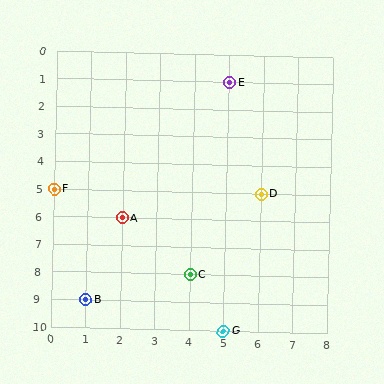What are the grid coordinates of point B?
Point B is at grid coordinates (1, 9).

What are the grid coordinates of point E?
Point E is at grid coordinates (5, 1).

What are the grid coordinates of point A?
Point A is at grid coordinates (2, 6).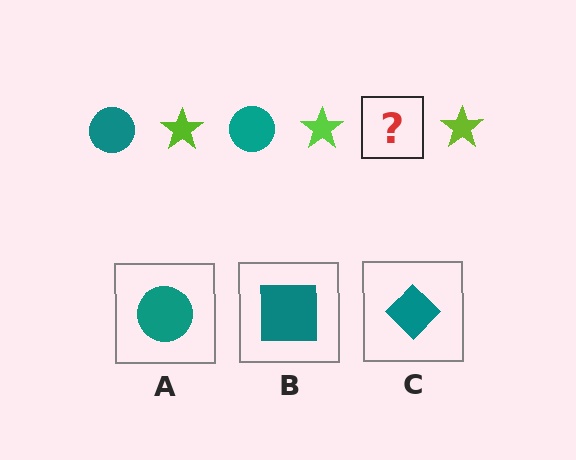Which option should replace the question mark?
Option A.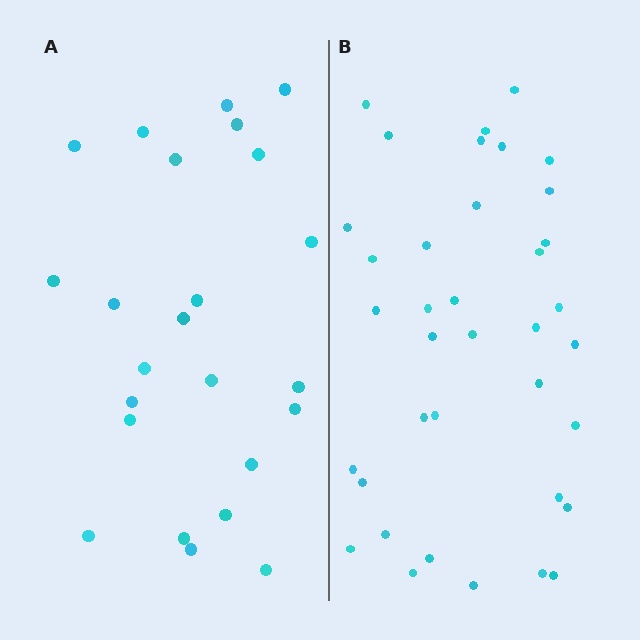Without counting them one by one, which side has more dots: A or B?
Region B (the right region) has more dots.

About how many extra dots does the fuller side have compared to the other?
Region B has approximately 15 more dots than region A.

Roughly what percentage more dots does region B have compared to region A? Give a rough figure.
About 55% more.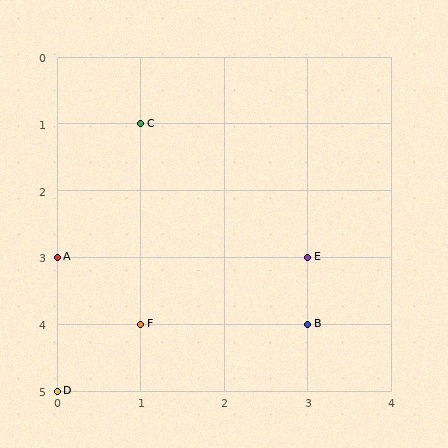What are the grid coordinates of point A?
Point A is at grid coordinates (0, 3).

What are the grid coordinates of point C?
Point C is at grid coordinates (1, 1).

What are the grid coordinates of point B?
Point B is at grid coordinates (3, 4).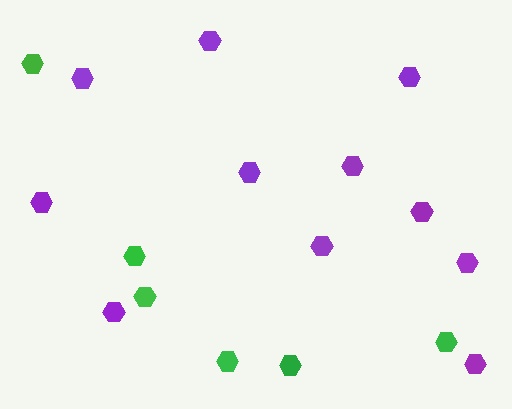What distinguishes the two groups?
There are 2 groups: one group of purple hexagons (11) and one group of green hexagons (6).